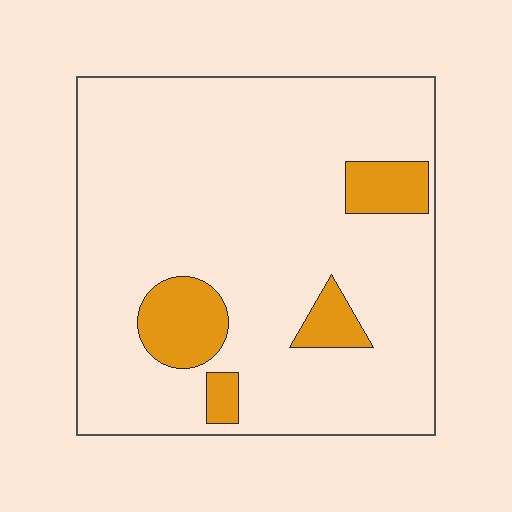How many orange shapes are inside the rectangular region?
4.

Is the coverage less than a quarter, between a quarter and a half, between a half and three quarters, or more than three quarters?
Less than a quarter.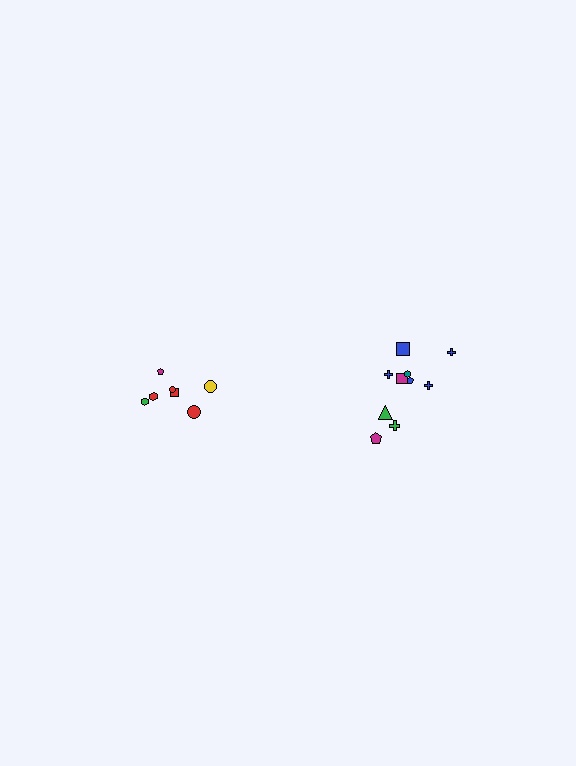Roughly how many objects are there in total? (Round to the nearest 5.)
Roughly 15 objects in total.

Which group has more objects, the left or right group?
The right group.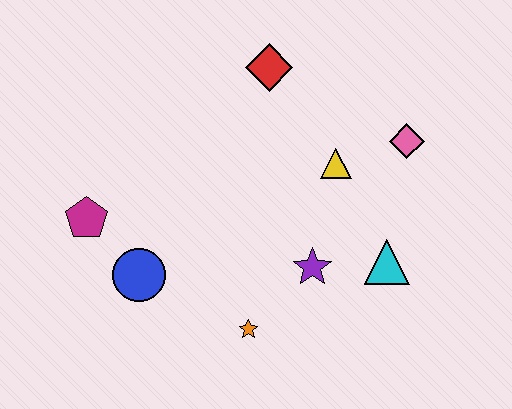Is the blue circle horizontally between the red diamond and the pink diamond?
No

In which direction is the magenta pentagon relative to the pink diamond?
The magenta pentagon is to the left of the pink diamond.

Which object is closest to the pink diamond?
The yellow triangle is closest to the pink diamond.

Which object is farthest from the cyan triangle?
The magenta pentagon is farthest from the cyan triangle.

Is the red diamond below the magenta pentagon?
No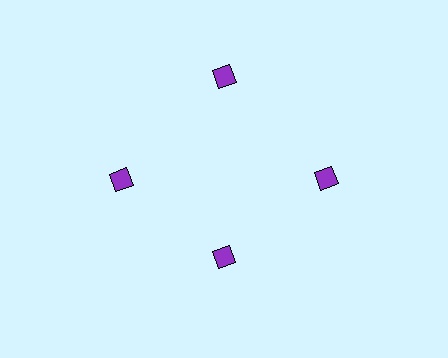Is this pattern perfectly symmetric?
No. The 4 purple squares are arranged in a ring, but one element near the 6 o'clock position is pulled inward toward the center, breaking the 4-fold rotational symmetry.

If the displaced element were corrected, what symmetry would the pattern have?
It would have 4-fold rotational symmetry — the pattern would map onto itself every 90 degrees.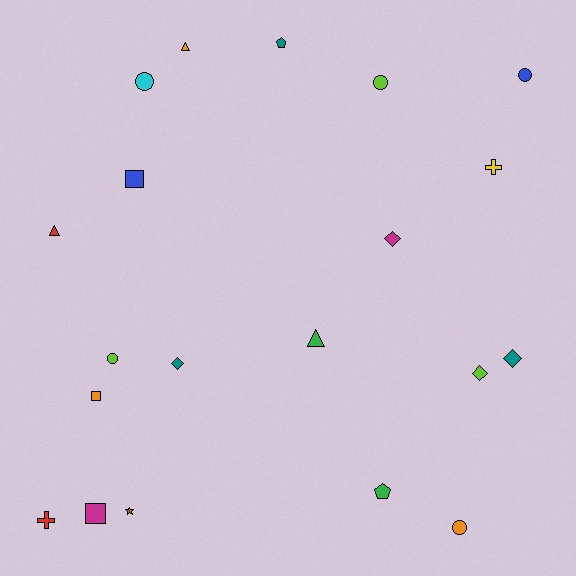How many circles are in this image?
There are 5 circles.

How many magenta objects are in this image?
There are 2 magenta objects.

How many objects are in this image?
There are 20 objects.